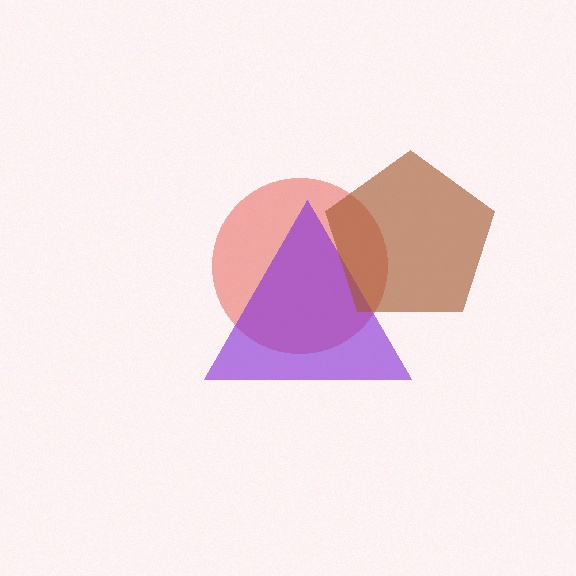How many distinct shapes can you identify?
There are 3 distinct shapes: a red circle, a purple triangle, a brown pentagon.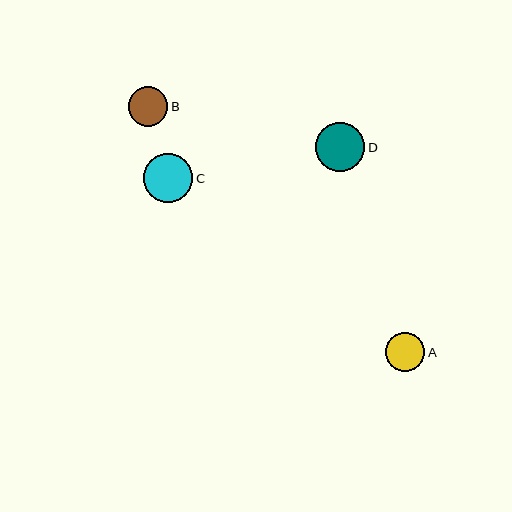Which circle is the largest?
Circle D is the largest with a size of approximately 49 pixels.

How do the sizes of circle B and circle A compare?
Circle B and circle A are approximately the same size.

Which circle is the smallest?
Circle A is the smallest with a size of approximately 39 pixels.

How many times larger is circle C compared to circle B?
Circle C is approximately 1.2 times the size of circle B.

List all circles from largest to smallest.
From largest to smallest: D, C, B, A.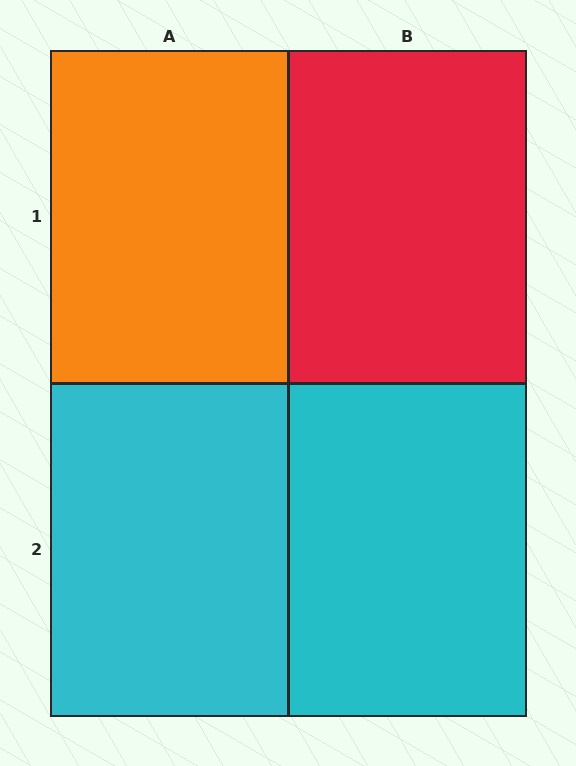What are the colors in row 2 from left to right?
Cyan, cyan.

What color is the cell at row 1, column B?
Red.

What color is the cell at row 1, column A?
Orange.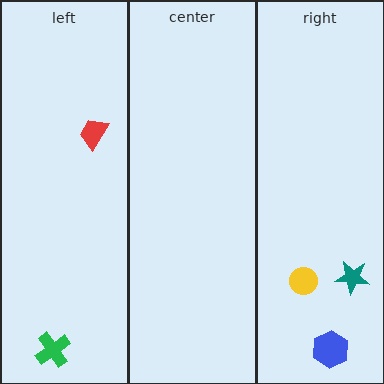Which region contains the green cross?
The left region.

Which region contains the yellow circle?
The right region.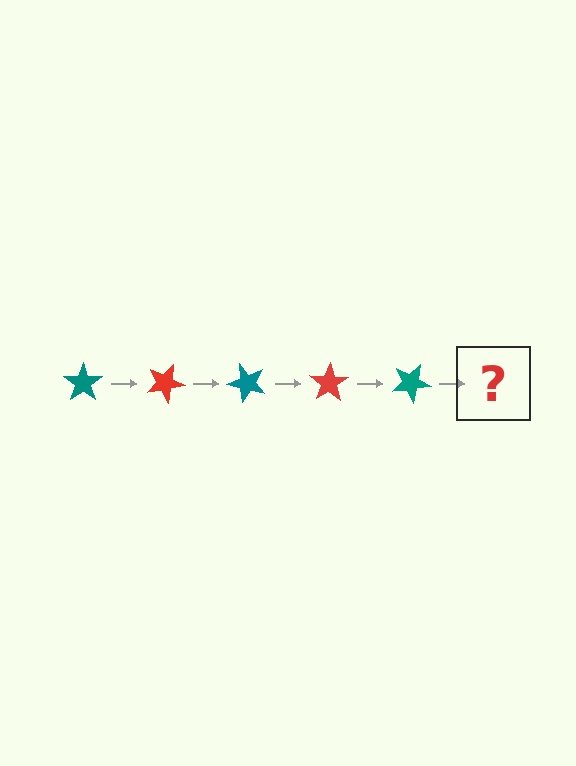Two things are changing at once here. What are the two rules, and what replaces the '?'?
The two rules are that it rotates 25 degrees each step and the color cycles through teal and red. The '?' should be a red star, rotated 125 degrees from the start.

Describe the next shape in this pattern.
It should be a red star, rotated 125 degrees from the start.